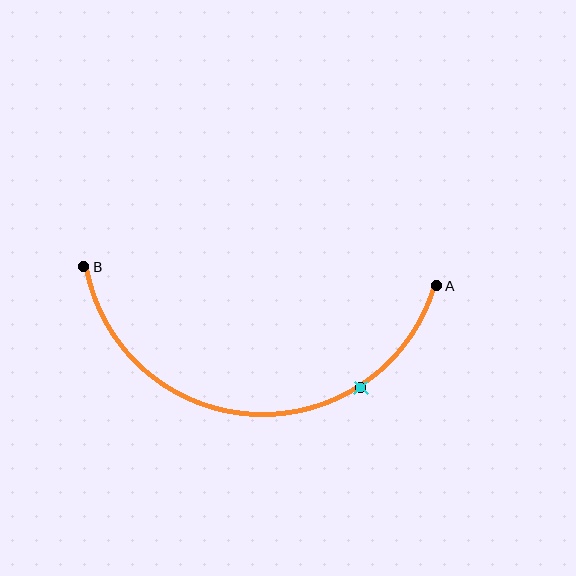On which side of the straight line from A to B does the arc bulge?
The arc bulges below the straight line connecting A and B.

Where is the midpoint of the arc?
The arc midpoint is the point on the curve farthest from the straight line joining A and B. It sits below that line.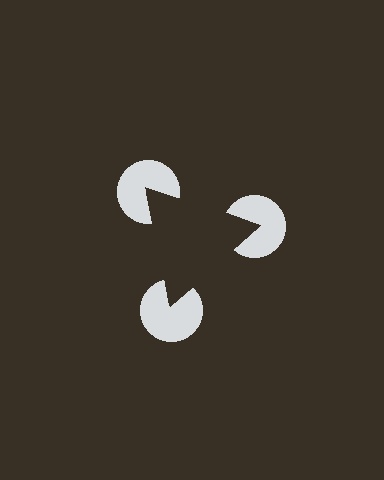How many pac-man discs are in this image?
There are 3 — one at each vertex of the illusory triangle.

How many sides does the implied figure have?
3 sides.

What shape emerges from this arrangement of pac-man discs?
An illusory triangle — its edges are inferred from the aligned wedge cuts in the pac-man discs, not physically drawn.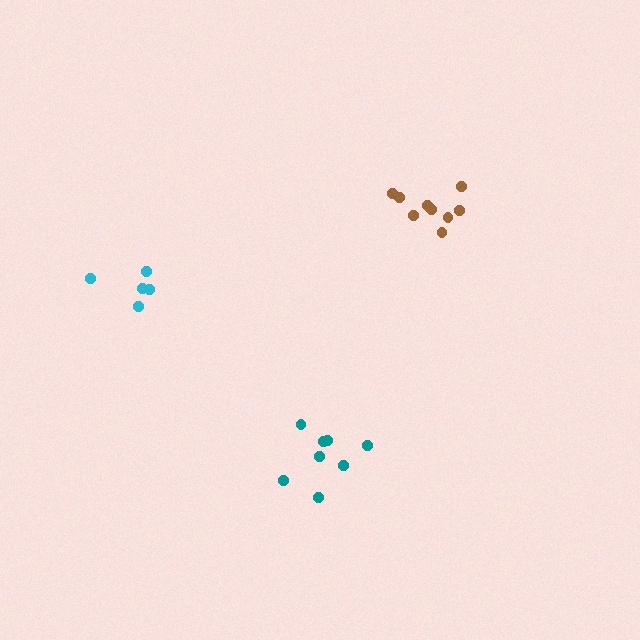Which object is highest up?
The brown cluster is topmost.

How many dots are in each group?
Group 1: 8 dots, Group 2: 9 dots, Group 3: 5 dots (22 total).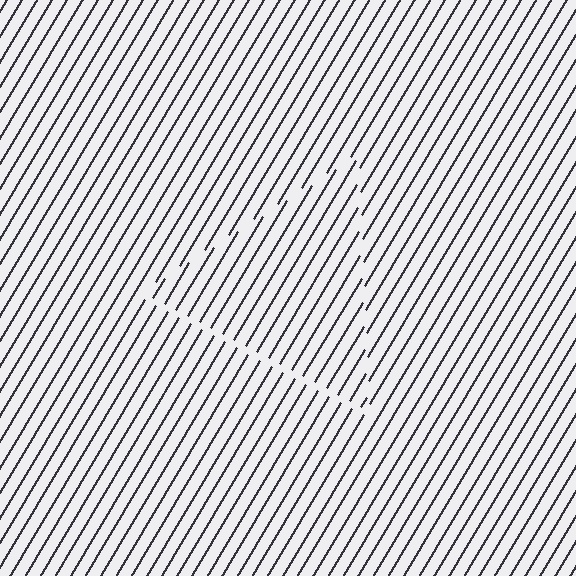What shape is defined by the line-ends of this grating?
An illusory triangle. The interior of the shape contains the same grating, shifted by half a period — the contour is defined by the phase discontinuity where line-ends from the inner and outer gratings abut.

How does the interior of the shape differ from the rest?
The interior of the shape contains the same grating, shifted by half a period — the contour is defined by the phase discontinuity where line-ends from the inner and outer gratings abut.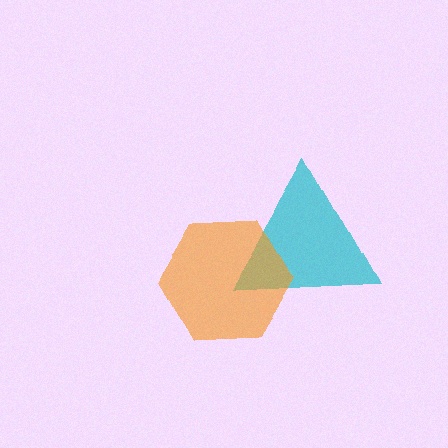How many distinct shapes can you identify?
There are 2 distinct shapes: a cyan triangle, an orange hexagon.